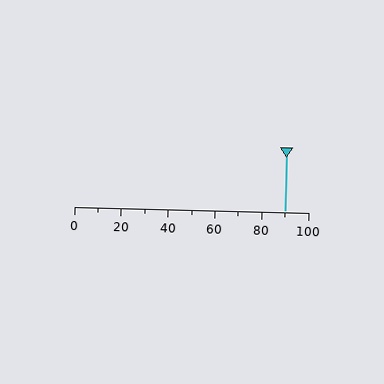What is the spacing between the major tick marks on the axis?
The major ticks are spaced 20 apart.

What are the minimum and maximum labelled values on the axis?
The axis runs from 0 to 100.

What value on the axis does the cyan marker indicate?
The marker indicates approximately 90.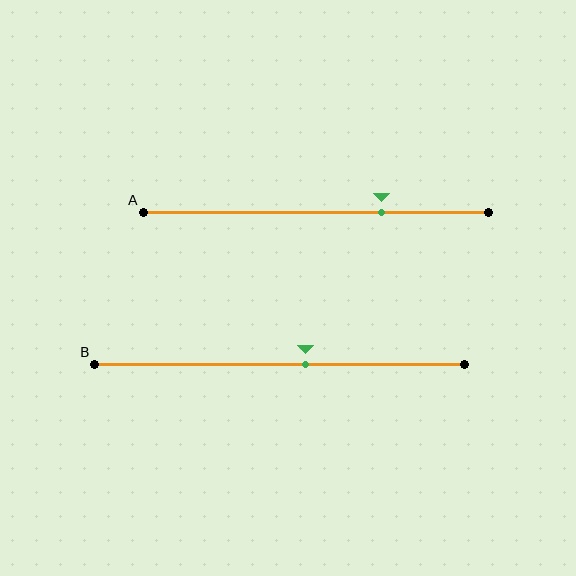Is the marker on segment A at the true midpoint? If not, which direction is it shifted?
No, the marker on segment A is shifted to the right by about 19% of the segment length.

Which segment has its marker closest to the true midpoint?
Segment B has its marker closest to the true midpoint.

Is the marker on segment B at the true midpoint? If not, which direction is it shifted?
No, the marker on segment B is shifted to the right by about 7% of the segment length.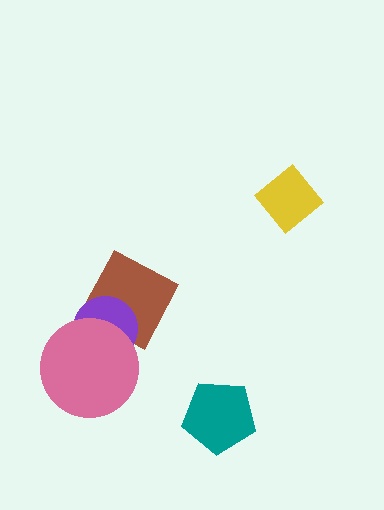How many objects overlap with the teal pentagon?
0 objects overlap with the teal pentagon.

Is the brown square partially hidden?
Yes, it is partially covered by another shape.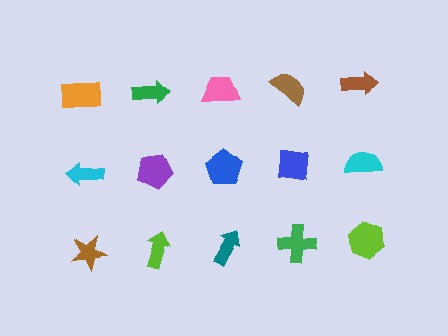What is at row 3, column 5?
A lime hexagon.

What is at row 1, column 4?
A brown semicircle.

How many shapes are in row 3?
5 shapes.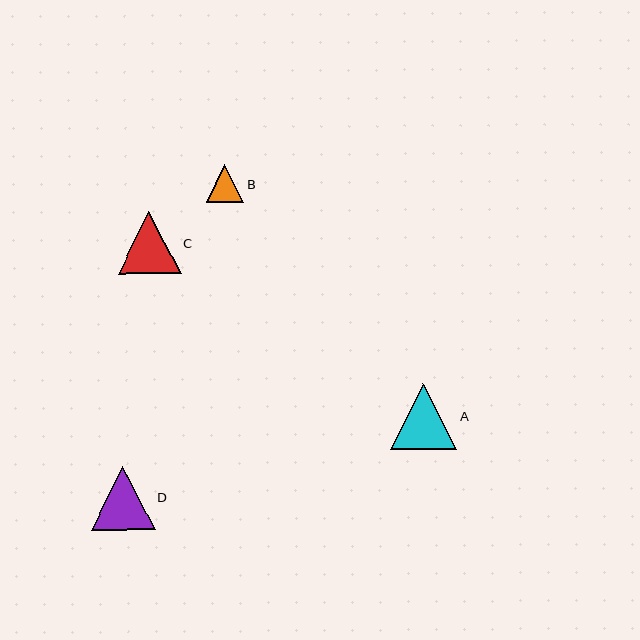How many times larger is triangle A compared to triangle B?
Triangle A is approximately 1.8 times the size of triangle B.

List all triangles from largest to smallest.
From largest to smallest: A, D, C, B.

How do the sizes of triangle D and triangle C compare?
Triangle D and triangle C are approximately the same size.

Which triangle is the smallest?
Triangle B is the smallest with a size of approximately 38 pixels.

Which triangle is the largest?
Triangle A is the largest with a size of approximately 67 pixels.